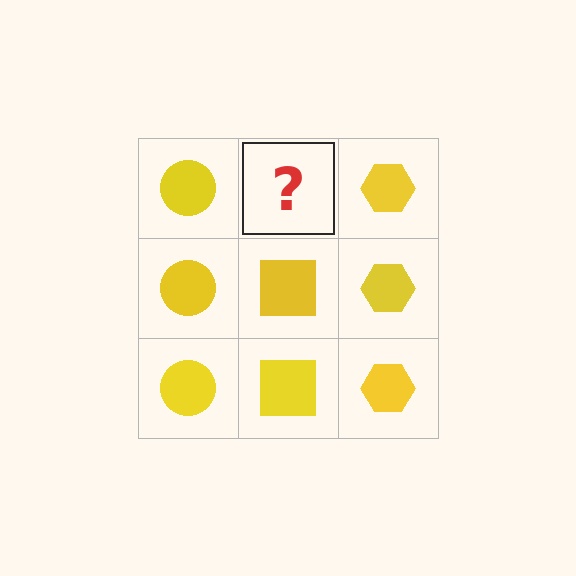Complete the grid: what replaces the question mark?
The question mark should be replaced with a yellow square.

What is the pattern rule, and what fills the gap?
The rule is that each column has a consistent shape. The gap should be filled with a yellow square.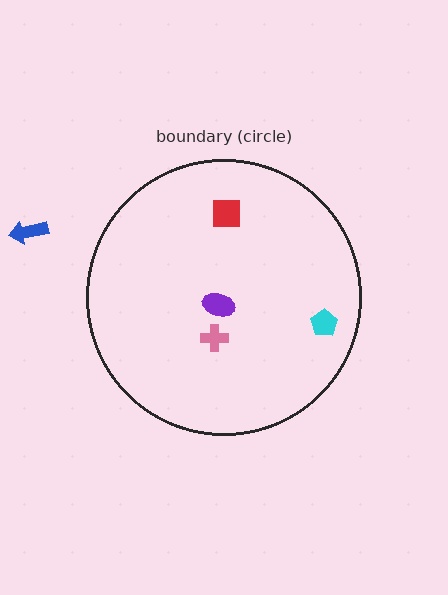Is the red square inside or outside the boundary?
Inside.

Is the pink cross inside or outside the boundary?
Inside.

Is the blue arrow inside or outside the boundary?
Outside.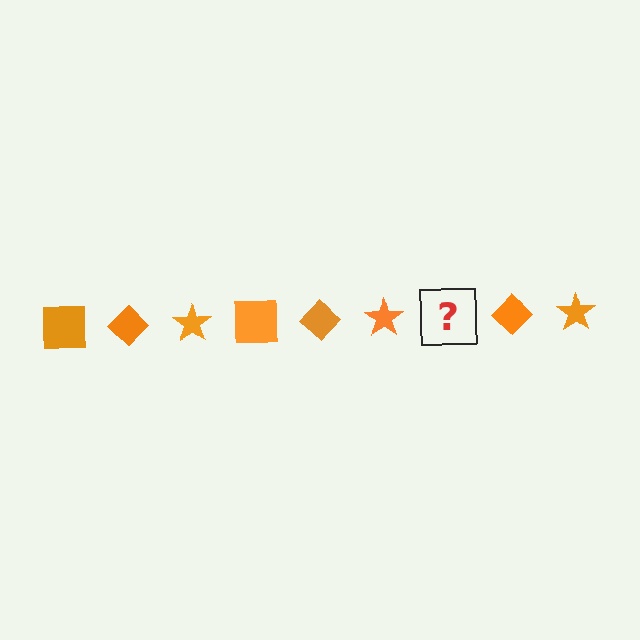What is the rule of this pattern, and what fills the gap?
The rule is that the pattern cycles through square, diamond, star shapes in orange. The gap should be filled with an orange square.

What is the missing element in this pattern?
The missing element is an orange square.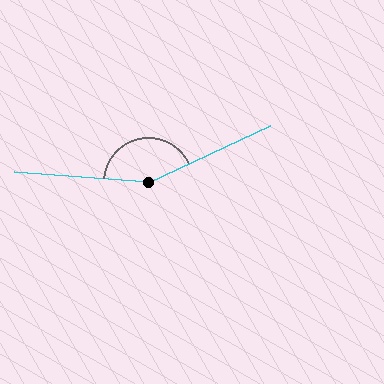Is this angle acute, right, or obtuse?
It is obtuse.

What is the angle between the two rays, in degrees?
Approximately 150 degrees.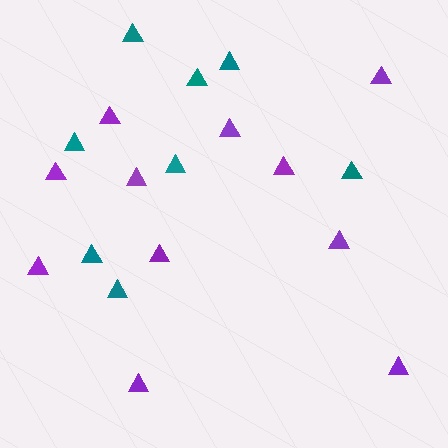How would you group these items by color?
There are 2 groups: one group of purple triangles (11) and one group of teal triangles (8).